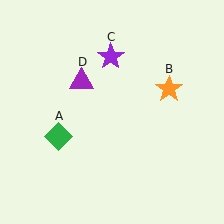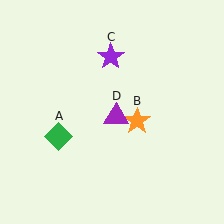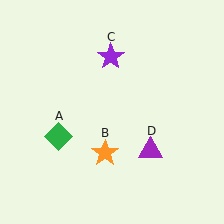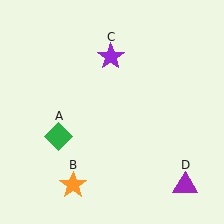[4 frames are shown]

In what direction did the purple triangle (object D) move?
The purple triangle (object D) moved down and to the right.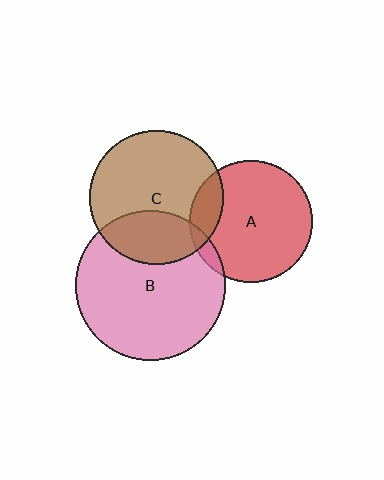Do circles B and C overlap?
Yes.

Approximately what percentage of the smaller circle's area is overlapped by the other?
Approximately 30%.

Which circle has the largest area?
Circle B (pink).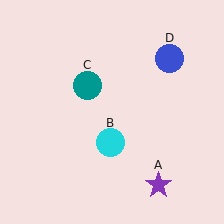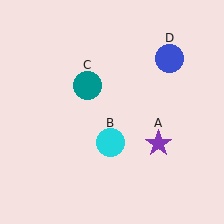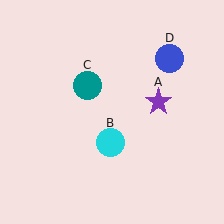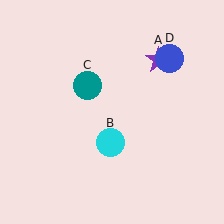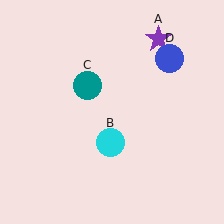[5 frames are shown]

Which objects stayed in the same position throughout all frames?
Cyan circle (object B) and teal circle (object C) and blue circle (object D) remained stationary.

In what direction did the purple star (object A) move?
The purple star (object A) moved up.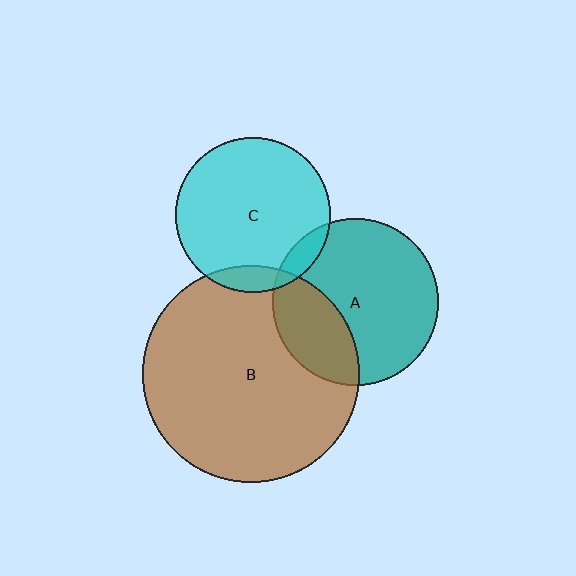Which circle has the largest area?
Circle B (brown).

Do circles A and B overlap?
Yes.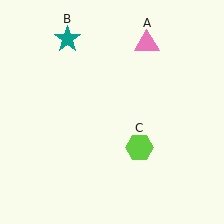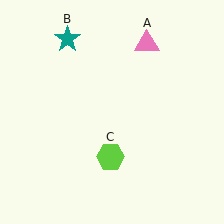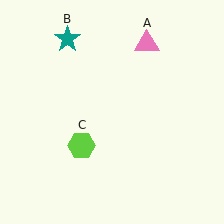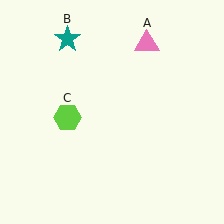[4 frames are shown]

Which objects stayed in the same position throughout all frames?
Pink triangle (object A) and teal star (object B) remained stationary.